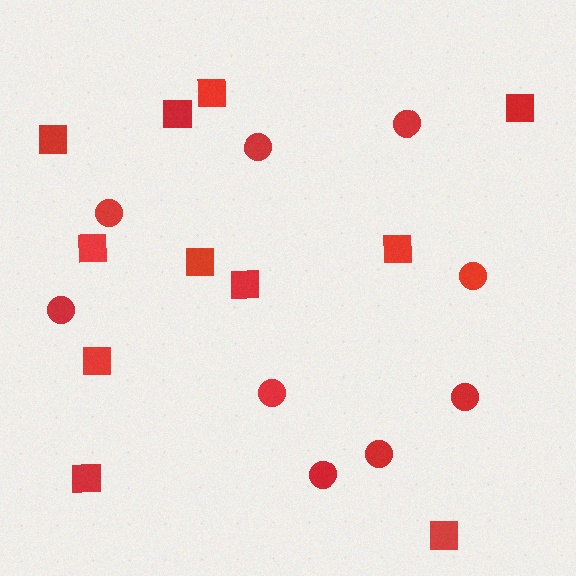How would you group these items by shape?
There are 2 groups: one group of circles (9) and one group of squares (11).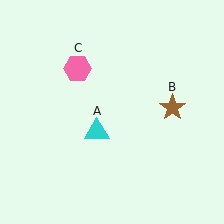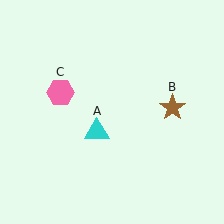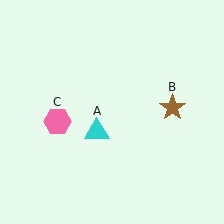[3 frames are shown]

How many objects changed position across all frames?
1 object changed position: pink hexagon (object C).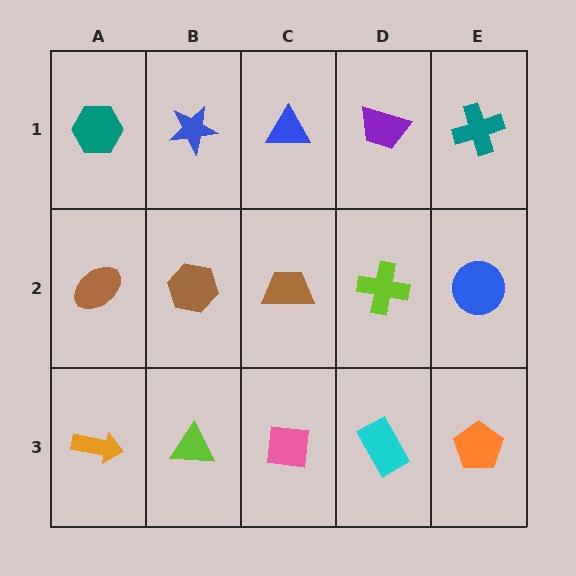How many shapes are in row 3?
5 shapes.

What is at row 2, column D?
A lime cross.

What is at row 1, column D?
A purple trapezoid.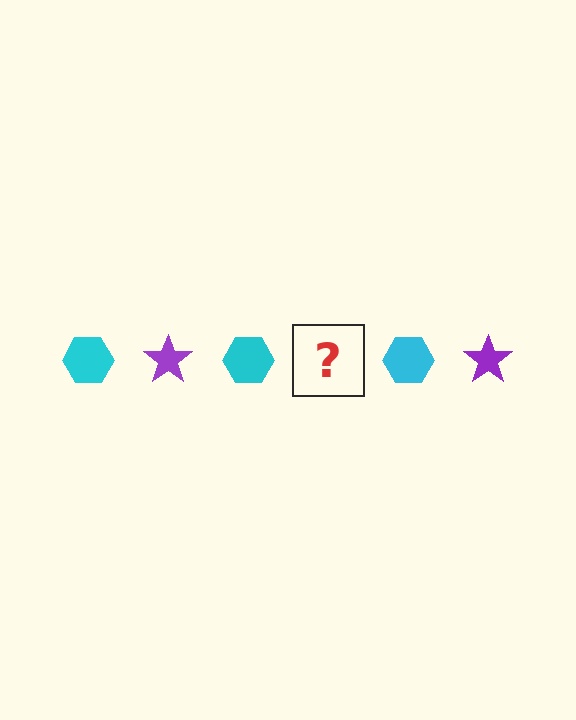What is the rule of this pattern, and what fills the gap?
The rule is that the pattern alternates between cyan hexagon and purple star. The gap should be filled with a purple star.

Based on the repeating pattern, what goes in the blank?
The blank should be a purple star.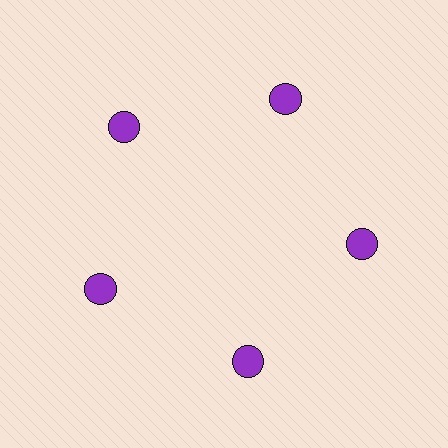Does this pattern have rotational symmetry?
Yes, this pattern has 5-fold rotational symmetry. It looks the same after rotating 72 degrees around the center.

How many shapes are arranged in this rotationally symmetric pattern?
There are 5 shapes, arranged in 5 groups of 1.